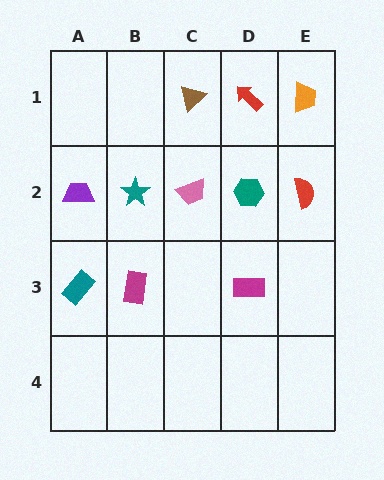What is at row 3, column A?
A teal rectangle.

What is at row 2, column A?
A purple trapezoid.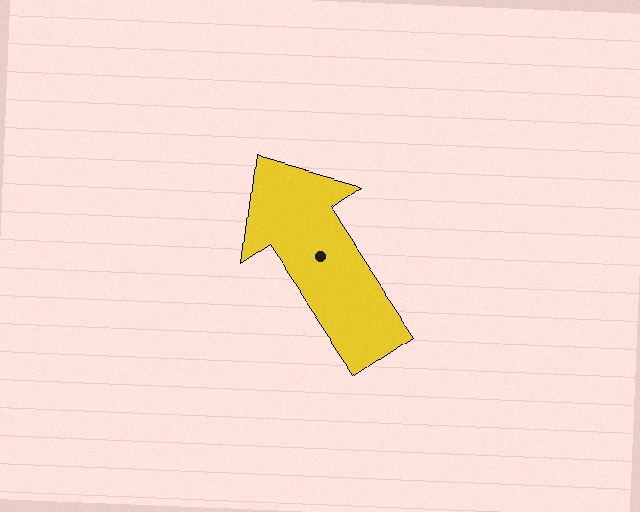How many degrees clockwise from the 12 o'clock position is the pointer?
Approximately 326 degrees.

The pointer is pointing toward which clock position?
Roughly 11 o'clock.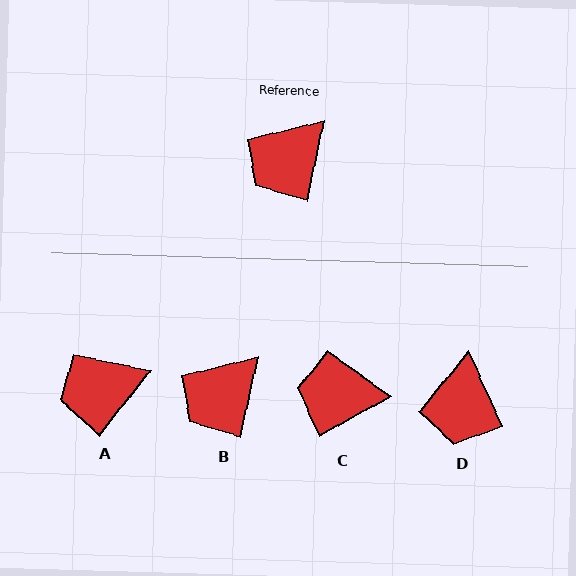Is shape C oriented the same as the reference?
No, it is off by about 49 degrees.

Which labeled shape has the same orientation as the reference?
B.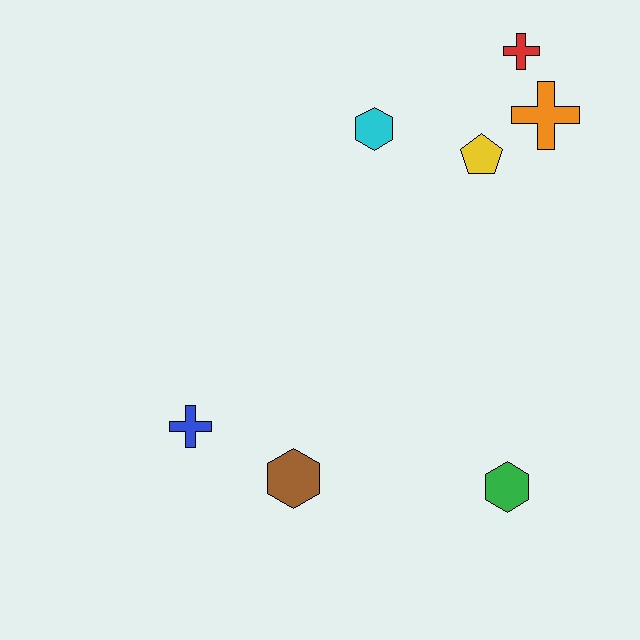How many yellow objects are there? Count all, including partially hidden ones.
There is 1 yellow object.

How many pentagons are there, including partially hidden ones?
There is 1 pentagon.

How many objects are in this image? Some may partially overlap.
There are 7 objects.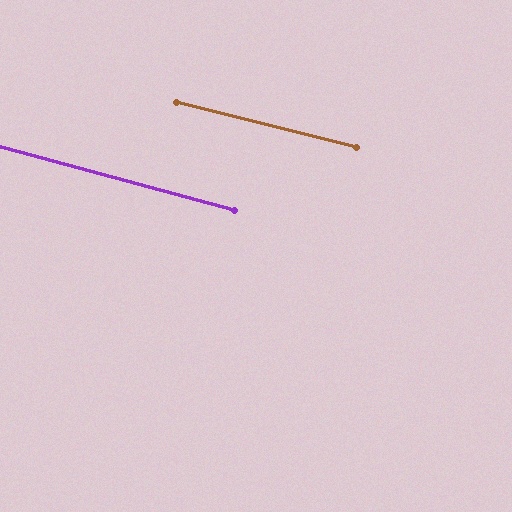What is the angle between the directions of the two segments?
Approximately 1 degree.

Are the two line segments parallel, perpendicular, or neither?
Parallel — their directions differ by only 1.2°.